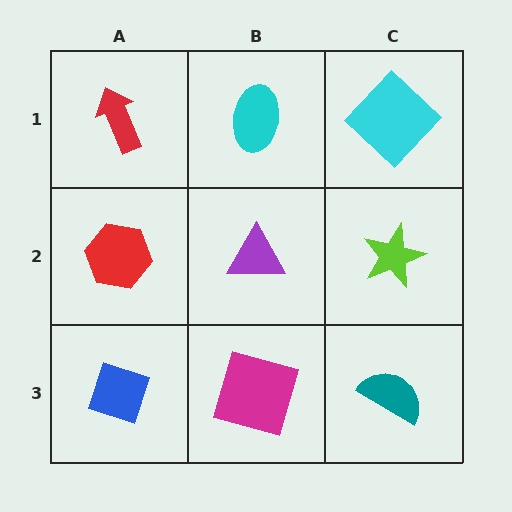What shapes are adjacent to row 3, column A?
A red hexagon (row 2, column A), a magenta square (row 3, column B).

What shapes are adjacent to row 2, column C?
A cyan diamond (row 1, column C), a teal semicircle (row 3, column C), a purple triangle (row 2, column B).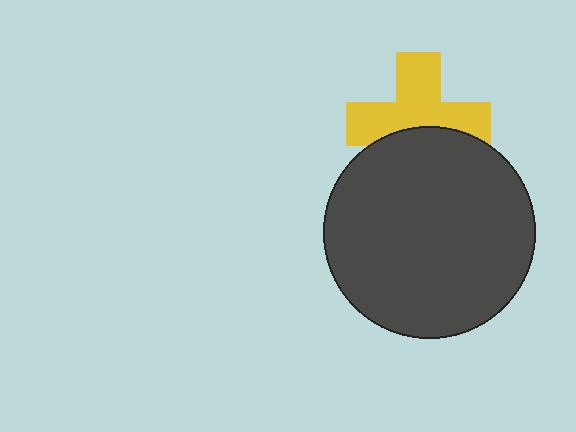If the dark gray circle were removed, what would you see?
You would see the complete yellow cross.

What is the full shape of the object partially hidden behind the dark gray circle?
The partially hidden object is a yellow cross.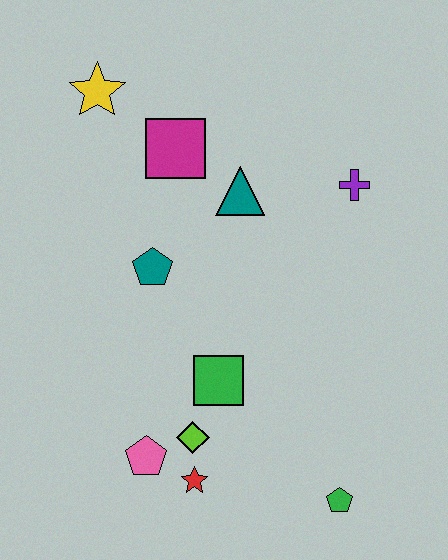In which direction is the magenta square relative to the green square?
The magenta square is above the green square.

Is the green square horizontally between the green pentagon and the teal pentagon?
Yes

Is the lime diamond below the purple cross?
Yes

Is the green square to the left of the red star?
No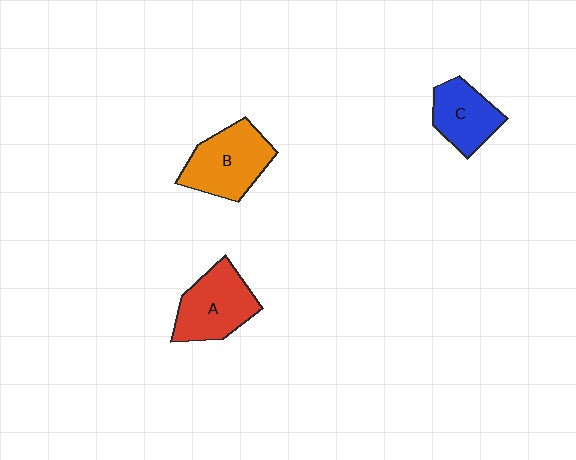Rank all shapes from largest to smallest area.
From largest to smallest: B (orange), A (red), C (blue).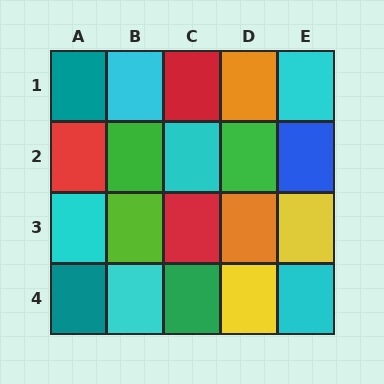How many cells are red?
3 cells are red.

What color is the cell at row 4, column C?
Green.